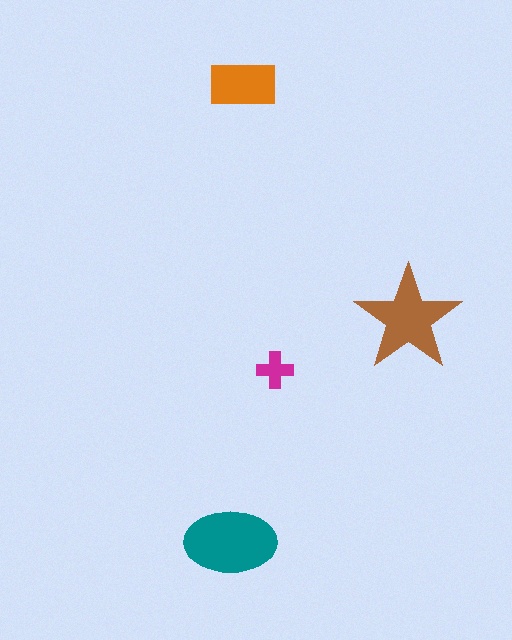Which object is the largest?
The teal ellipse.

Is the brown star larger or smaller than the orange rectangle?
Larger.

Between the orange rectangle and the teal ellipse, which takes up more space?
The teal ellipse.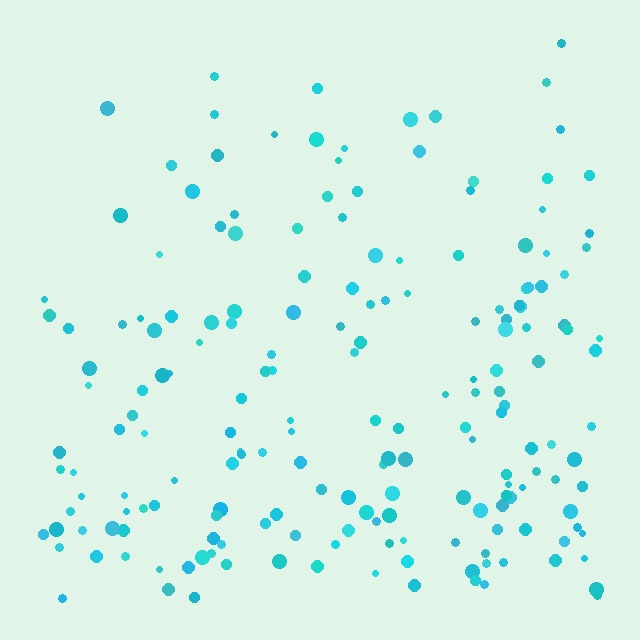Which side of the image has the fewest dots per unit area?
The top.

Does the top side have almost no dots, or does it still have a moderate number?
Still a moderate number, just noticeably fewer than the bottom.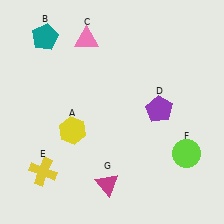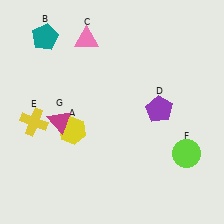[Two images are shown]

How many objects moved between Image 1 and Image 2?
2 objects moved between the two images.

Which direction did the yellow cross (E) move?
The yellow cross (E) moved up.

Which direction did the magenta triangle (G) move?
The magenta triangle (G) moved up.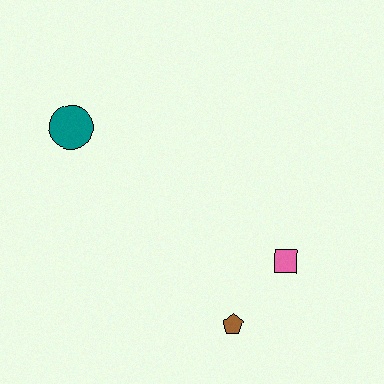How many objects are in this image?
There are 3 objects.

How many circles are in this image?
There is 1 circle.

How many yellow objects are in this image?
There are no yellow objects.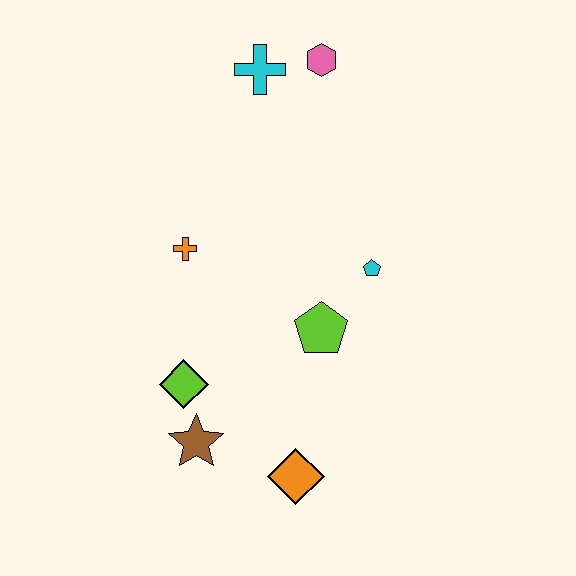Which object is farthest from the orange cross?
The orange diamond is farthest from the orange cross.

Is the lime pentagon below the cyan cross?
Yes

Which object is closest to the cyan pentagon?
The lime pentagon is closest to the cyan pentagon.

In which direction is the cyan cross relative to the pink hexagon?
The cyan cross is to the left of the pink hexagon.